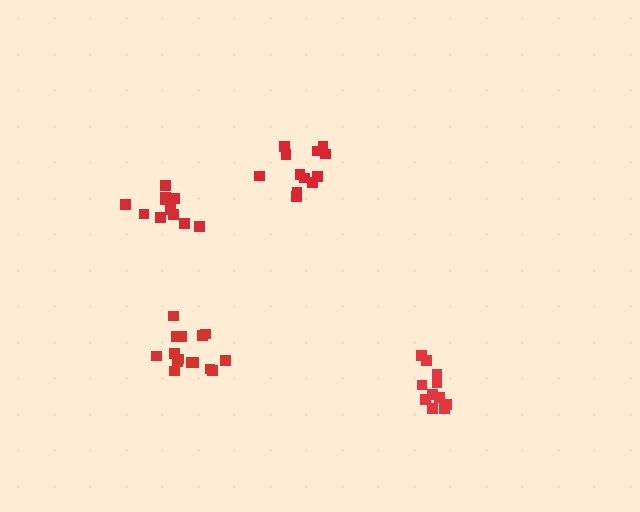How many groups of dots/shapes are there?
There are 4 groups.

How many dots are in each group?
Group 1: 12 dots, Group 2: 11 dots, Group 3: 11 dots, Group 4: 15 dots (49 total).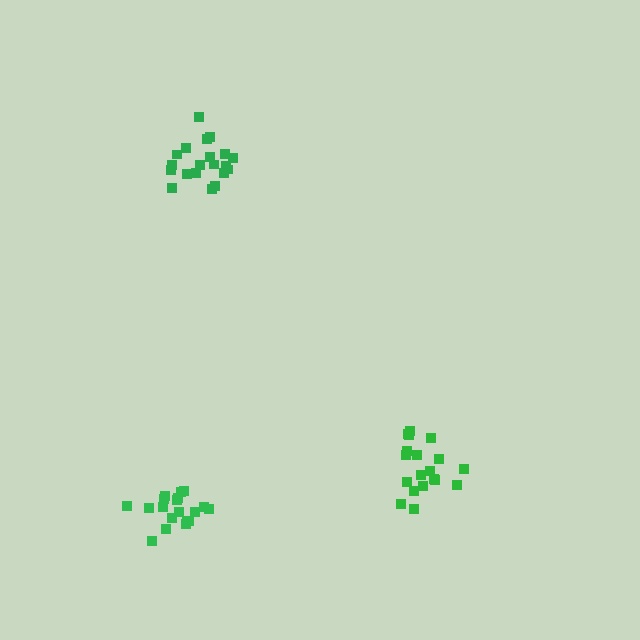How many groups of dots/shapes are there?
There are 3 groups.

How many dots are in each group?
Group 1: 19 dots, Group 2: 19 dots, Group 3: 20 dots (58 total).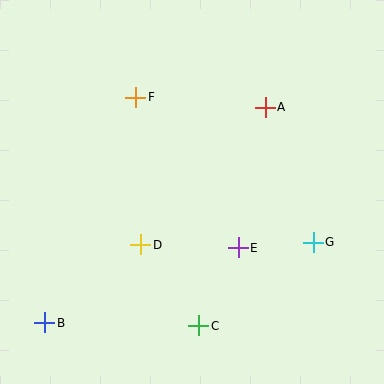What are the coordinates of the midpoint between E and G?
The midpoint between E and G is at (276, 245).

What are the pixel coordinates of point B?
Point B is at (45, 323).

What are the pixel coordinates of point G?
Point G is at (313, 242).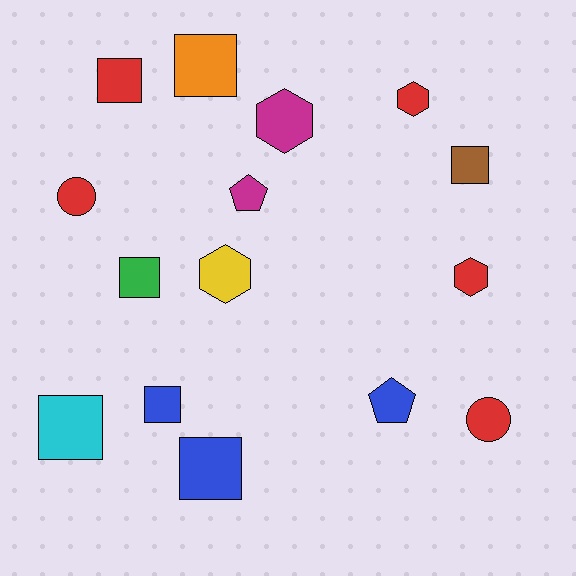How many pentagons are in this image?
There are 2 pentagons.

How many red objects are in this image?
There are 5 red objects.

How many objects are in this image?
There are 15 objects.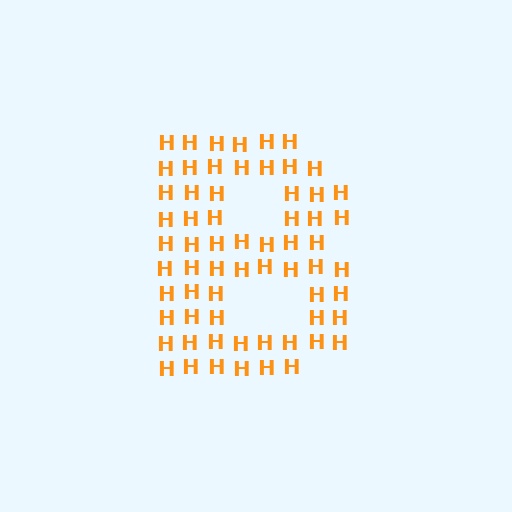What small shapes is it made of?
It is made of small letter H's.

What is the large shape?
The large shape is the letter B.